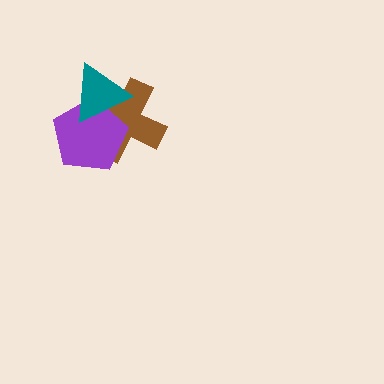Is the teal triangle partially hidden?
No, no other shape covers it.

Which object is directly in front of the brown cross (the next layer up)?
The purple pentagon is directly in front of the brown cross.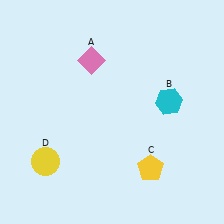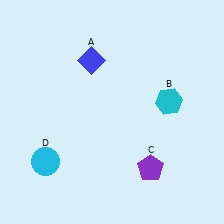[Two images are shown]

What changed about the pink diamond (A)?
In Image 1, A is pink. In Image 2, it changed to blue.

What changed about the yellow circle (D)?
In Image 1, D is yellow. In Image 2, it changed to cyan.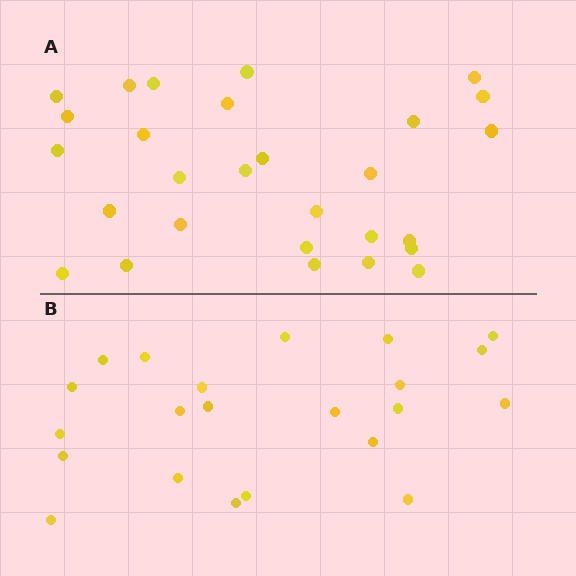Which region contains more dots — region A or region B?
Region A (the top region) has more dots.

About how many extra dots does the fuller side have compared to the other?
Region A has about 6 more dots than region B.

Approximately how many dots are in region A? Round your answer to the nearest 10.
About 30 dots. (The exact count is 28, which rounds to 30.)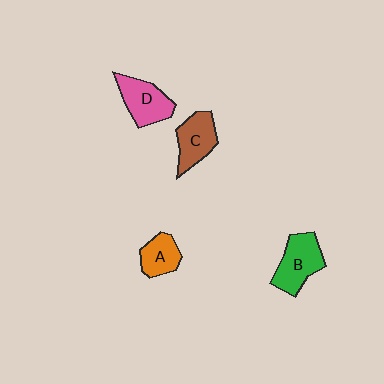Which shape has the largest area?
Shape B (green).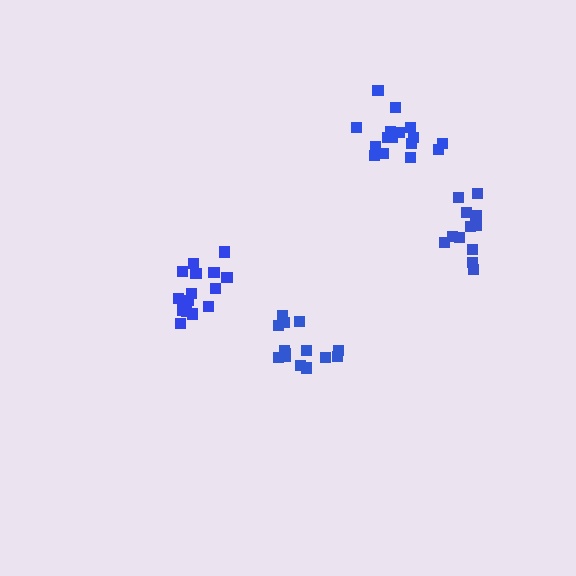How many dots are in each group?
Group 1: 12 dots, Group 2: 16 dots, Group 3: 14 dots, Group 4: 16 dots (58 total).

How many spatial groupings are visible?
There are 4 spatial groupings.